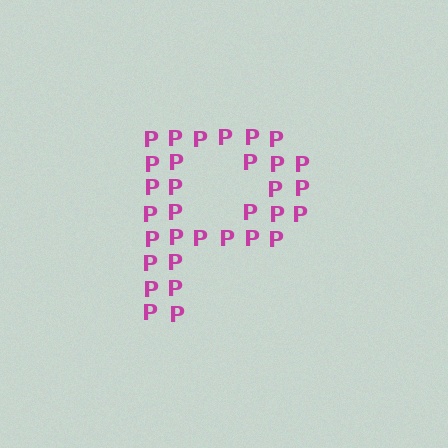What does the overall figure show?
The overall figure shows the letter P.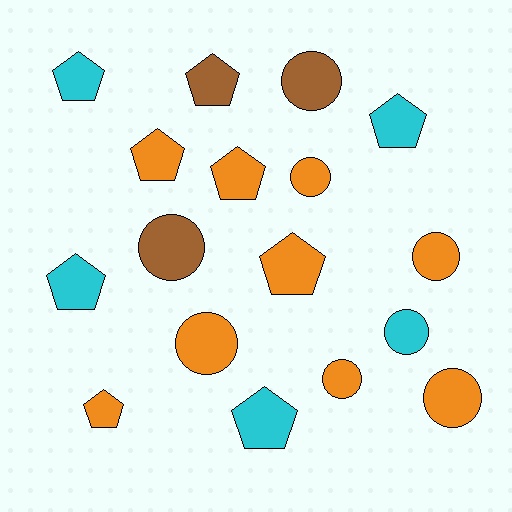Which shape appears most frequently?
Pentagon, with 9 objects.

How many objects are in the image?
There are 17 objects.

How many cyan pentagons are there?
There are 4 cyan pentagons.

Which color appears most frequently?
Orange, with 9 objects.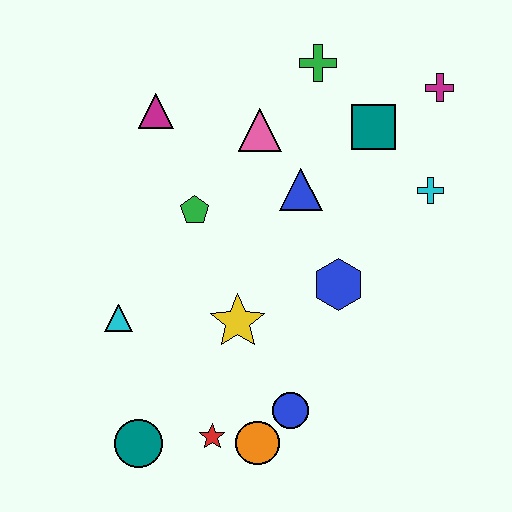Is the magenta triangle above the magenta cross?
No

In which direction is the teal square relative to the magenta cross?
The teal square is to the left of the magenta cross.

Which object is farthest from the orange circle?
The magenta cross is farthest from the orange circle.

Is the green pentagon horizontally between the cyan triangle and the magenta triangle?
No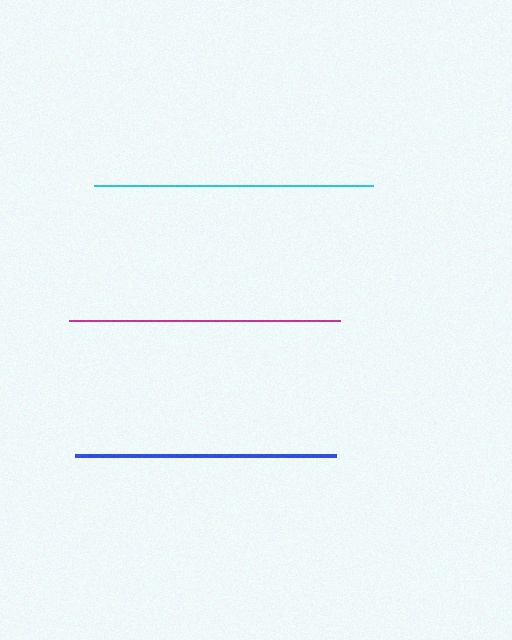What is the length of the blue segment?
The blue segment is approximately 261 pixels long.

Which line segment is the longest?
The cyan line is the longest at approximately 279 pixels.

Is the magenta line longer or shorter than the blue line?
The magenta line is longer than the blue line.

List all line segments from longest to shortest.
From longest to shortest: cyan, magenta, blue.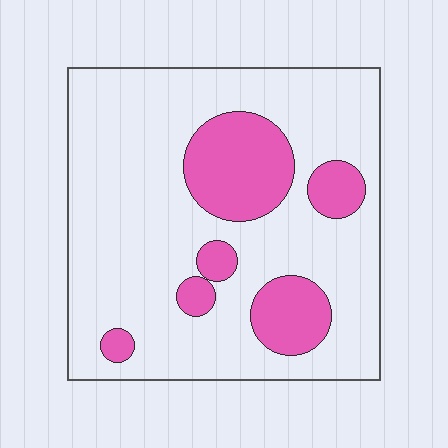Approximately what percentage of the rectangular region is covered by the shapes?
Approximately 20%.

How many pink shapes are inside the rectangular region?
6.